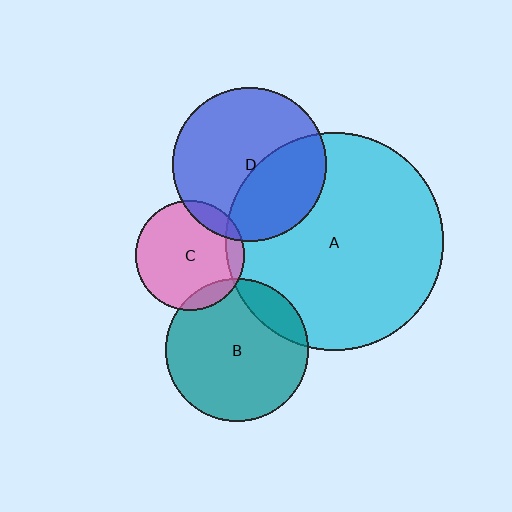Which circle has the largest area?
Circle A (cyan).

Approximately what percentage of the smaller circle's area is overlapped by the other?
Approximately 40%.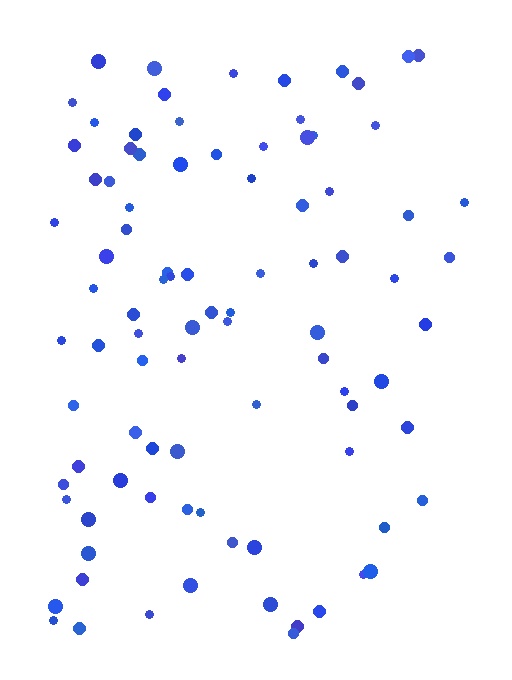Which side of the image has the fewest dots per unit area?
The right.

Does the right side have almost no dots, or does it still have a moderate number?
Still a moderate number, just noticeably fewer than the left.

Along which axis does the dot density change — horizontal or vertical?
Horizontal.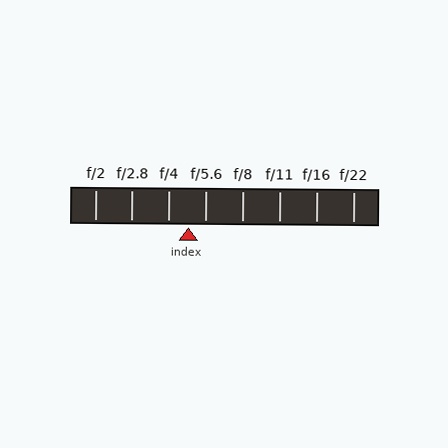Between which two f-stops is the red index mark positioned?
The index mark is between f/4 and f/5.6.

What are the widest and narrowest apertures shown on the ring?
The widest aperture shown is f/2 and the narrowest is f/22.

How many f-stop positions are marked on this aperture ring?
There are 8 f-stop positions marked.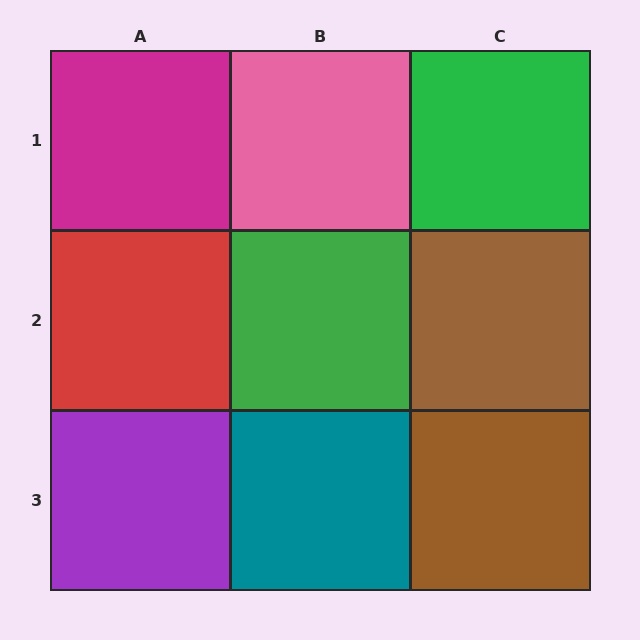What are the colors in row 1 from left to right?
Magenta, pink, green.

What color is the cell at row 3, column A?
Purple.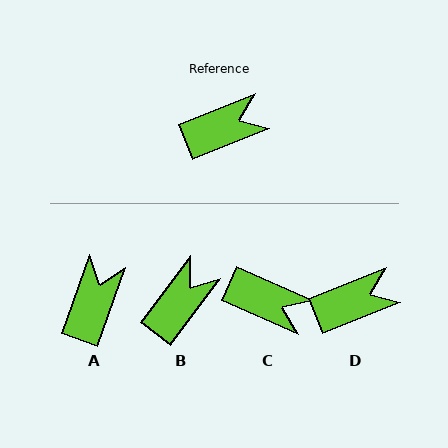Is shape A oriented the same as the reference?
No, it is off by about 48 degrees.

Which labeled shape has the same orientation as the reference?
D.